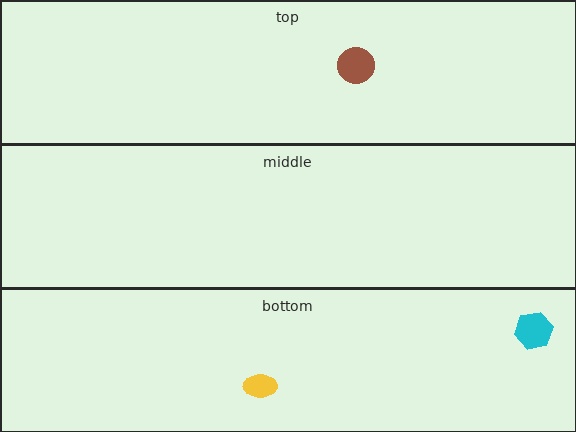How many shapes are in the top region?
1.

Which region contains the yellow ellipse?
The bottom region.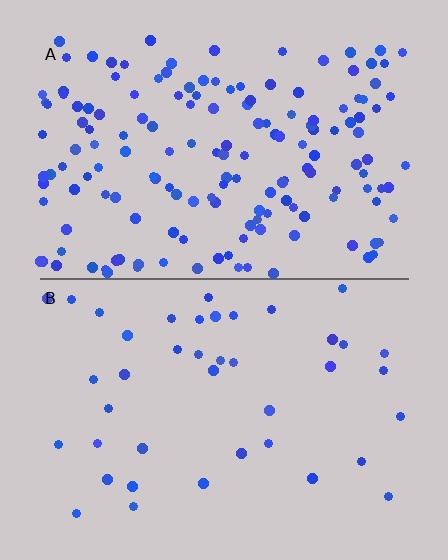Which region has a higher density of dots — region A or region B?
A (the top).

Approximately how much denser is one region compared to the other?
Approximately 3.9× — region A over region B.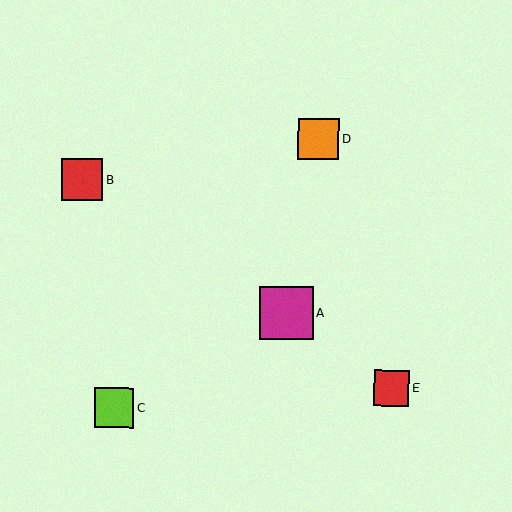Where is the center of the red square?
The center of the red square is at (391, 388).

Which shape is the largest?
The magenta square (labeled A) is the largest.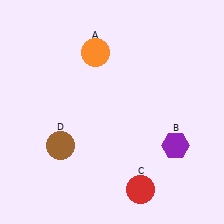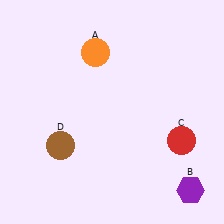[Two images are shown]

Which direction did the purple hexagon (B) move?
The purple hexagon (B) moved down.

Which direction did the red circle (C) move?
The red circle (C) moved up.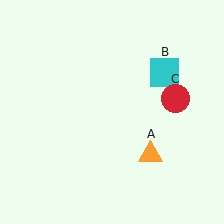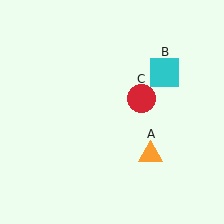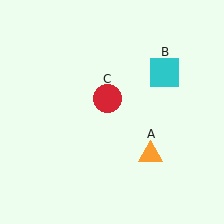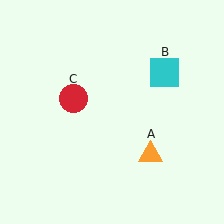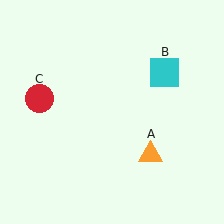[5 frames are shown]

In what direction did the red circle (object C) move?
The red circle (object C) moved left.